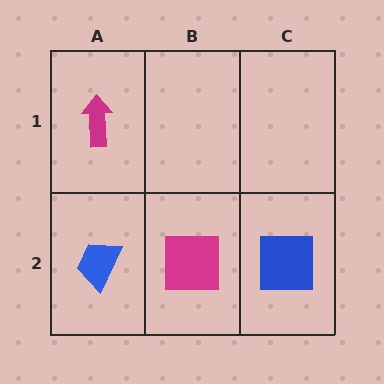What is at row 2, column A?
A blue trapezoid.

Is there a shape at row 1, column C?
No, that cell is empty.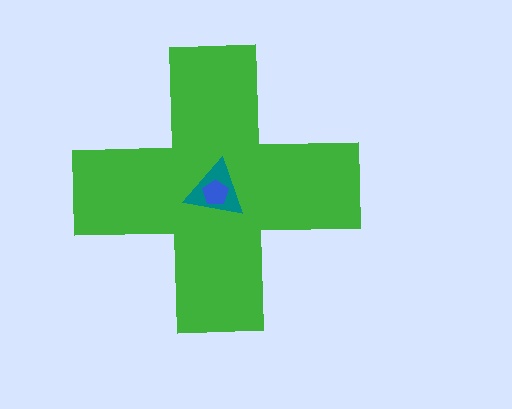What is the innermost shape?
The blue pentagon.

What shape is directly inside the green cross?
The teal triangle.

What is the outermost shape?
The green cross.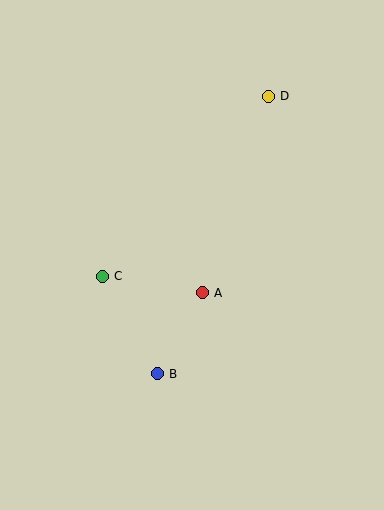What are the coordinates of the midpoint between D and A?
The midpoint between D and A is at (235, 194).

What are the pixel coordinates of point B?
Point B is at (157, 374).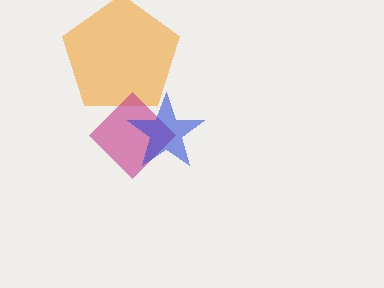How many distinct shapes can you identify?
There are 3 distinct shapes: an orange pentagon, a magenta diamond, a blue star.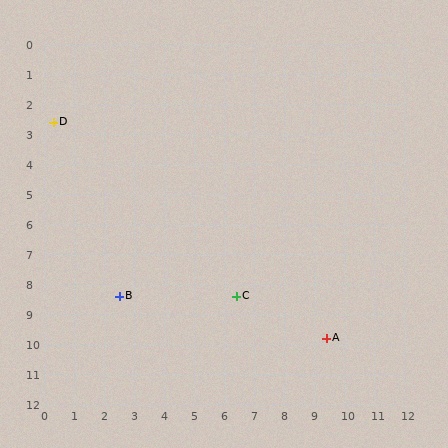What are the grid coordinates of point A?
Point A is at approximately (9.4, 9.8).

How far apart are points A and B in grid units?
Points A and B are about 7.0 grid units apart.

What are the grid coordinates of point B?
Point B is at approximately (2.5, 8.4).